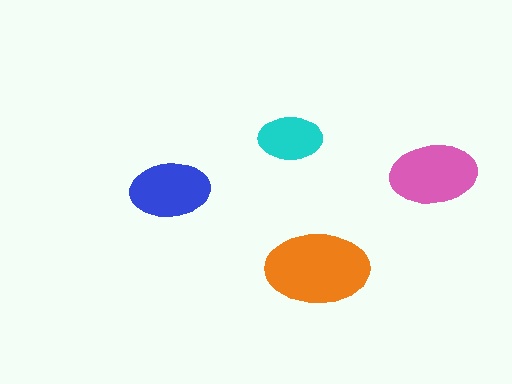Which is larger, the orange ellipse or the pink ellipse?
The orange one.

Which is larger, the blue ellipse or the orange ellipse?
The orange one.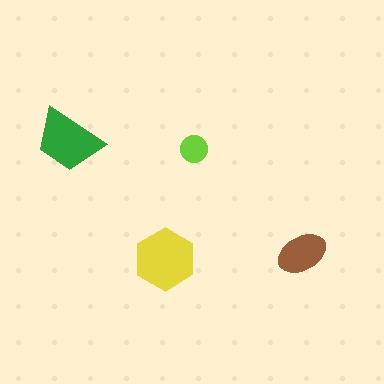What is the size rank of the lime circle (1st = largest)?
4th.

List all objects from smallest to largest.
The lime circle, the brown ellipse, the green trapezoid, the yellow hexagon.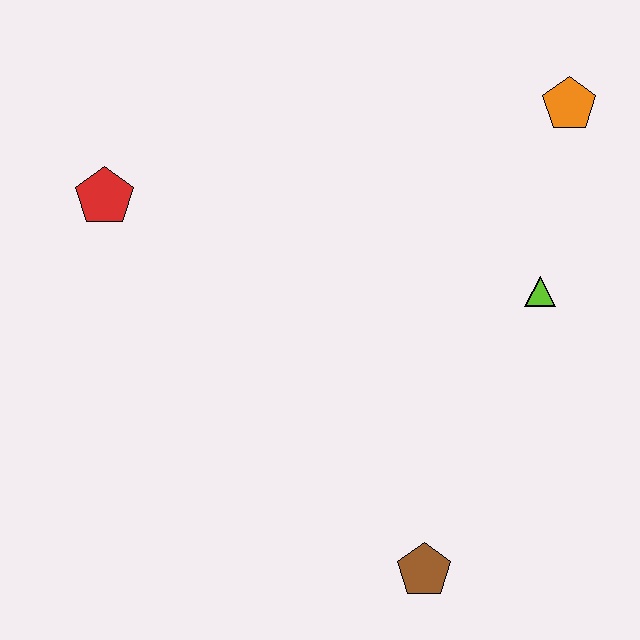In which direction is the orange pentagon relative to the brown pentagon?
The orange pentagon is above the brown pentagon.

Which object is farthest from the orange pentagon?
The brown pentagon is farthest from the orange pentagon.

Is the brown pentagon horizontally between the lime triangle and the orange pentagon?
No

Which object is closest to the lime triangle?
The orange pentagon is closest to the lime triangle.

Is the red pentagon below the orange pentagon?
Yes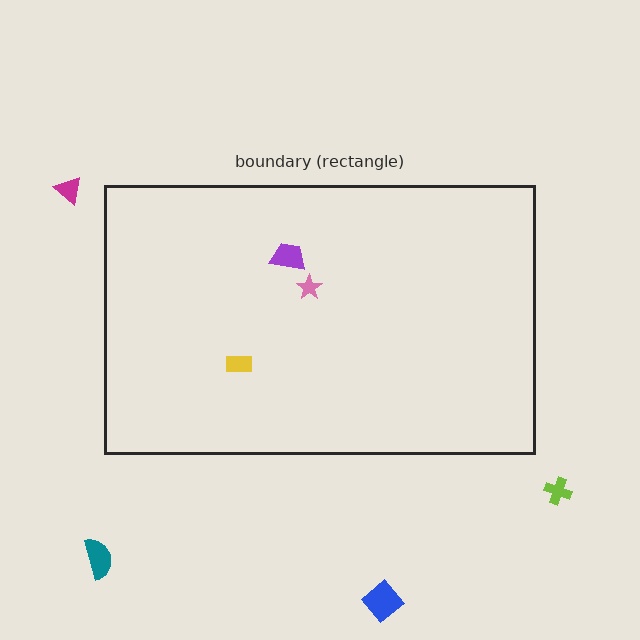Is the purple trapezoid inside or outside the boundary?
Inside.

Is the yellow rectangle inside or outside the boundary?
Inside.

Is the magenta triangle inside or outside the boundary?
Outside.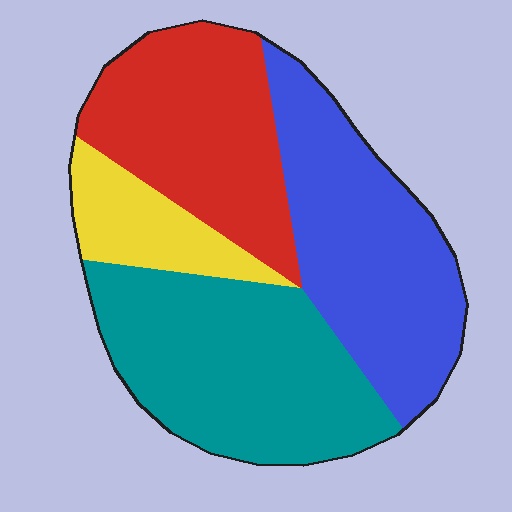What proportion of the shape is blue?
Blue takes up about one third (1/3) of the shape.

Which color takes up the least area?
Yellow, at roughly 10%.